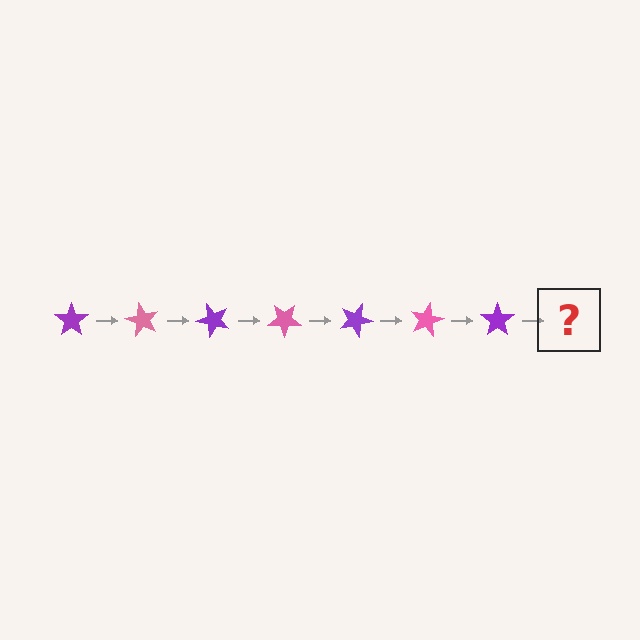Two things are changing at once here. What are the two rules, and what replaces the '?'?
The two rules are that it rotates 60 degrees each step and the color cycles through purple and pink. The '?' should be a pink star, rotated 420 degrees from the start.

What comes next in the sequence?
The next element should be a pink star, rotated 420 degrees from the start.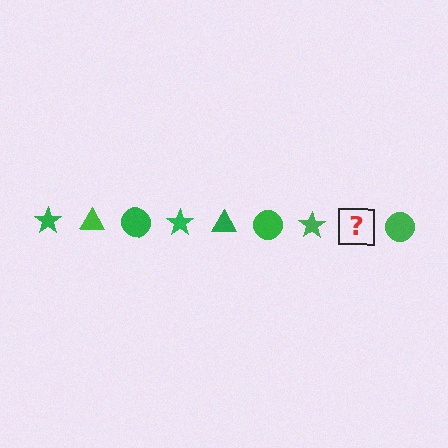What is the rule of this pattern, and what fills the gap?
The rule is that the pattern cycles through star, triangle, circle shapes in green. The gap should be filled with a green triangle.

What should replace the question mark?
The question mark should be replaced with a green triangle.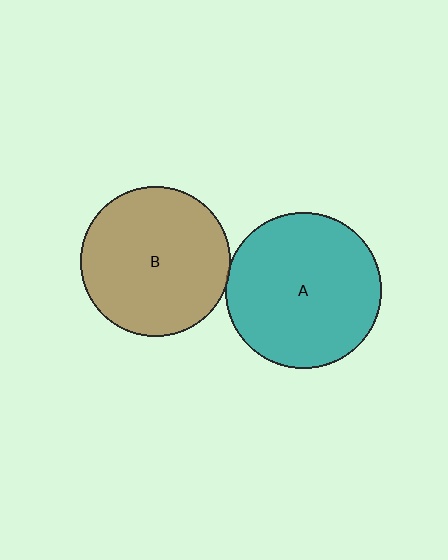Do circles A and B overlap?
Yes.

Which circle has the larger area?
Circle A (teal).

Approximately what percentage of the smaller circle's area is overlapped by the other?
Approximately 5%.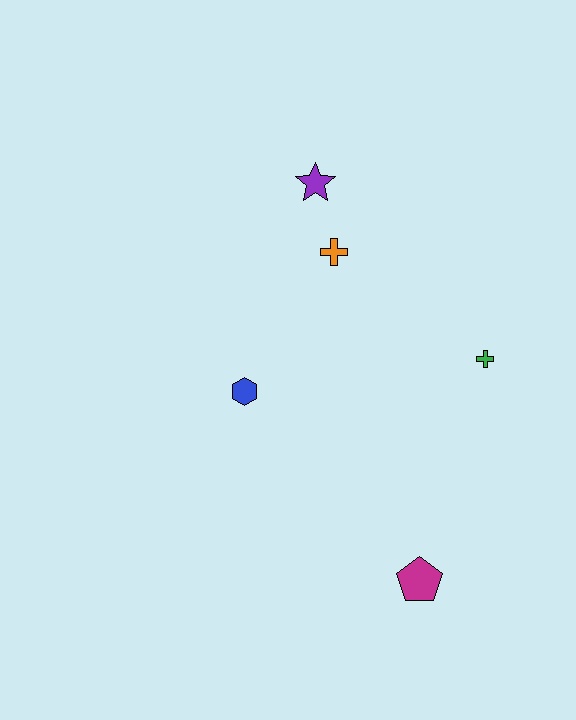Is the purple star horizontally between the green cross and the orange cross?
No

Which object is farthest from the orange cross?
The magenta pentagon is farthest from the orange cross.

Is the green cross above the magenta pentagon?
Yes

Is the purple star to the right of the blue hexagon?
Yes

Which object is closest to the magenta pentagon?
The green cross is closest to the magenta pentagon.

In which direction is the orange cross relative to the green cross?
The orange cross is to the left of the green cross.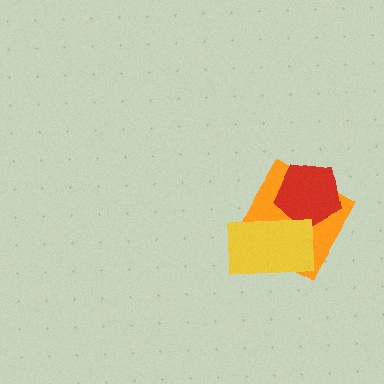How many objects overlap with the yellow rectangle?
2 objects overlap with the yellow rectangle.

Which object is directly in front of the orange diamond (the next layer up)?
The red pentagon is directly in front of the orange diamond.